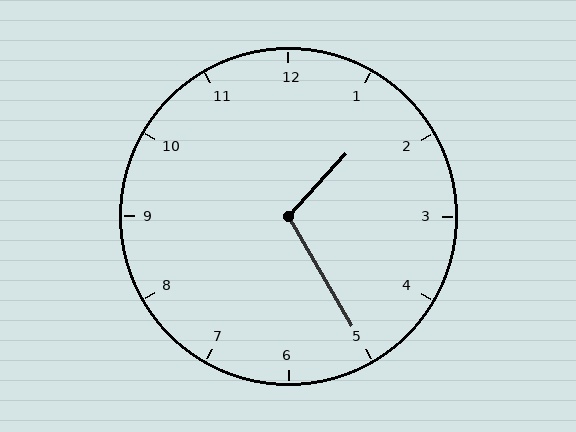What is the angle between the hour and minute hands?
Approximately 108 degrees.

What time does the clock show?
1:25.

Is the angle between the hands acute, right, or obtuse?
It is obtuse.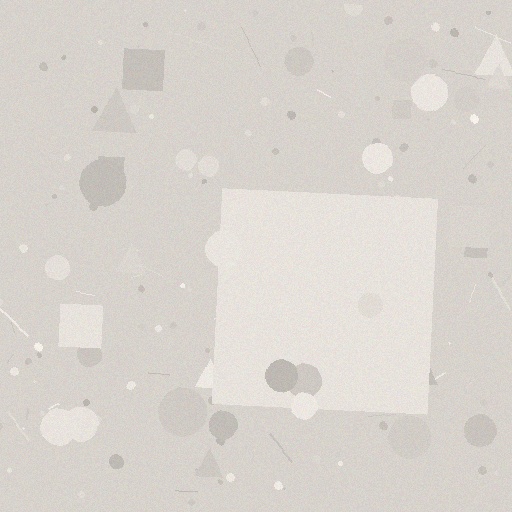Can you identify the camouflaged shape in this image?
The camouflaged shape is a square.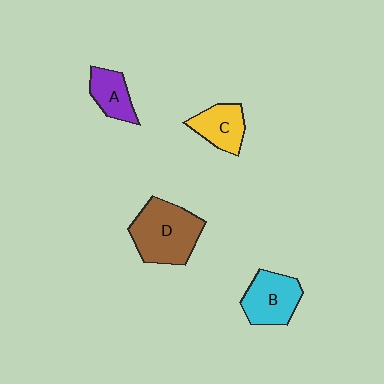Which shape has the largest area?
Shape D (brown).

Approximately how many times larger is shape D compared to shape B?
Approximately 1.4 times.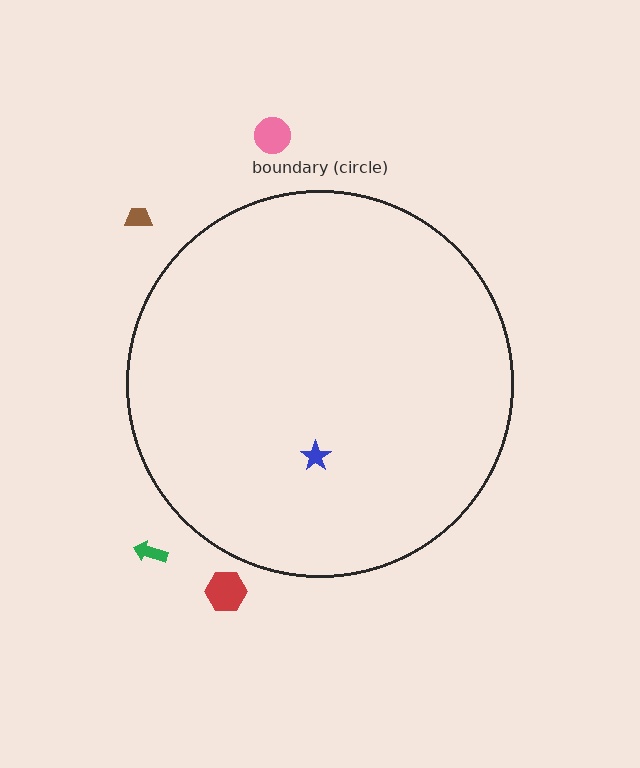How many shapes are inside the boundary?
1 inside, 4 outside.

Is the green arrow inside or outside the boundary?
Outside.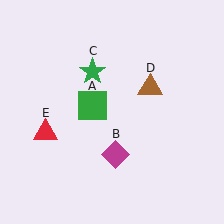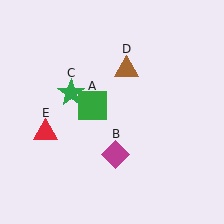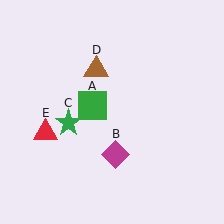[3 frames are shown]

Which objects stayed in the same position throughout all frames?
Green square (object A) and magenta diamond (object B) and red triangle (object E) remained stationary.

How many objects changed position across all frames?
2 objects changed position: green star (object C), brown triangle (object D).